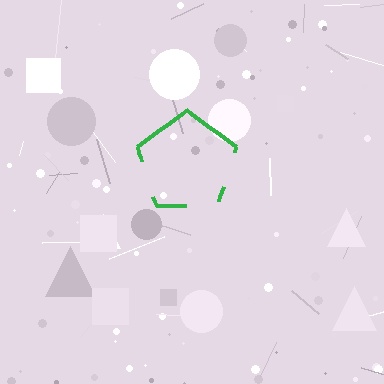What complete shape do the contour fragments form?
The contour fragments form a pentagon.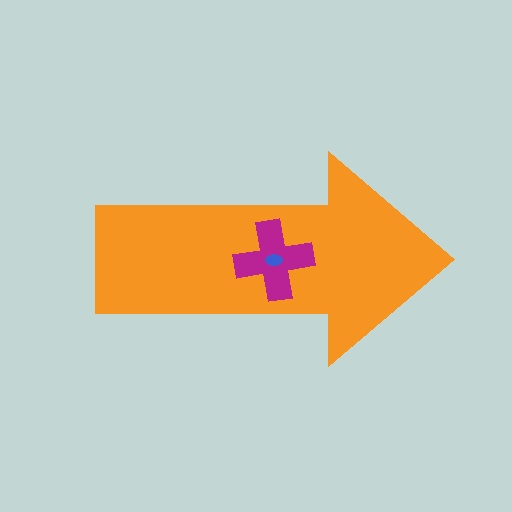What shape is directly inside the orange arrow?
The magenta cross.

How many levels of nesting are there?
3.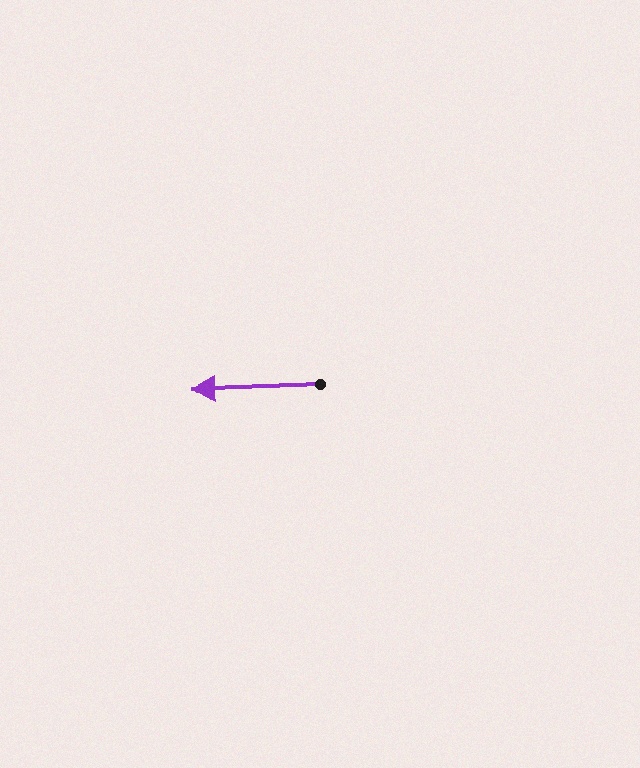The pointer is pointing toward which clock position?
Roughly 9 o'clock.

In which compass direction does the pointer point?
West.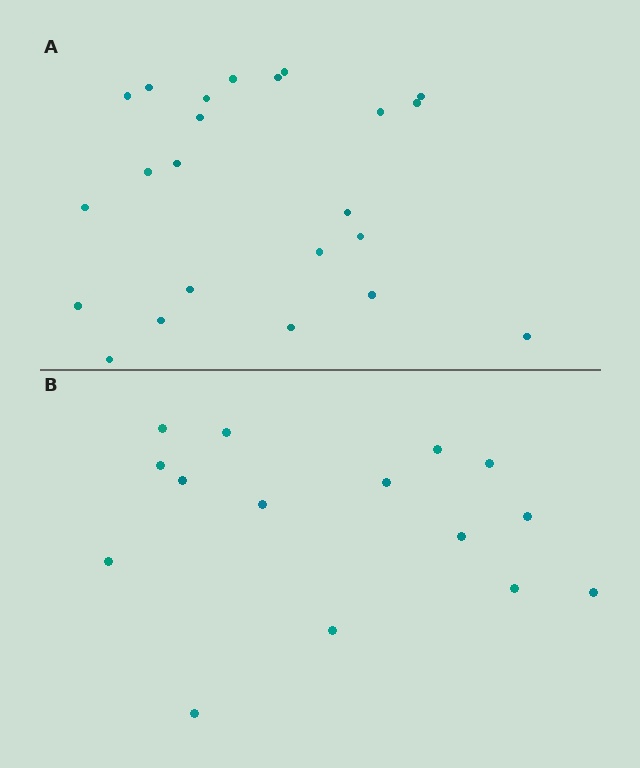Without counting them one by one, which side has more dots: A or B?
Region A (the top region) has more dots.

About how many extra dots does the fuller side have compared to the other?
Region A has roughly 8 or so more dots than region B.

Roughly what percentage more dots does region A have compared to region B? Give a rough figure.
About 55% more.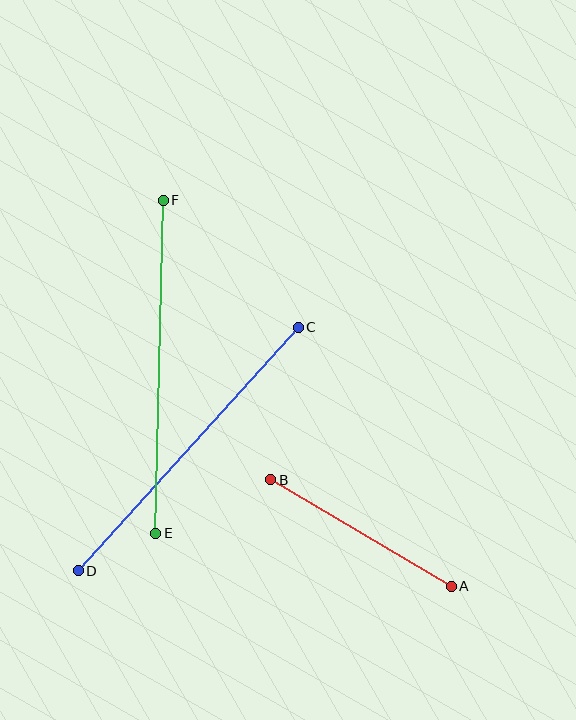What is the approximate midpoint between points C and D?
The midpoint is at approximately (188, 449) pixels.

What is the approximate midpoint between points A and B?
The midpoint is at approximately (361, 533) pixels.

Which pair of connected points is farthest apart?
Points E and F are farthest apart.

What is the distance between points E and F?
The distance is approximately 333 pixels.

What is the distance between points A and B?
The distance is approximately 209 pixels.